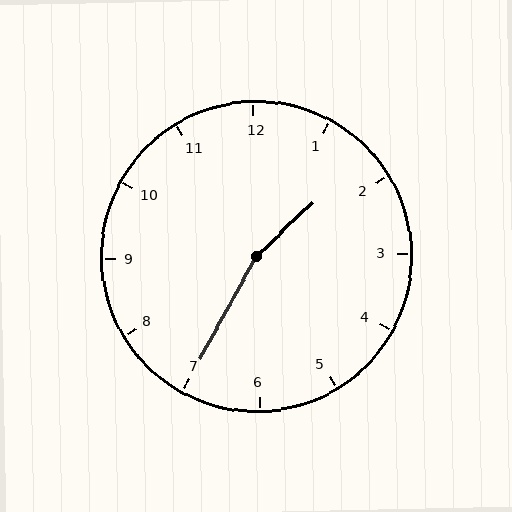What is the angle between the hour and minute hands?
Approximately 162 degrees.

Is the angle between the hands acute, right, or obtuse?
It is obtuse.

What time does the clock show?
1:35.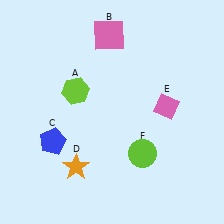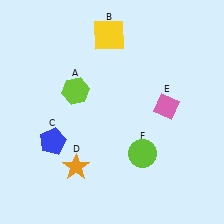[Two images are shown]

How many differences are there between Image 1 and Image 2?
There is 1 difference between the two images.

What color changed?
The square (B) changed from pink in Image 1 to yellow in Image 2.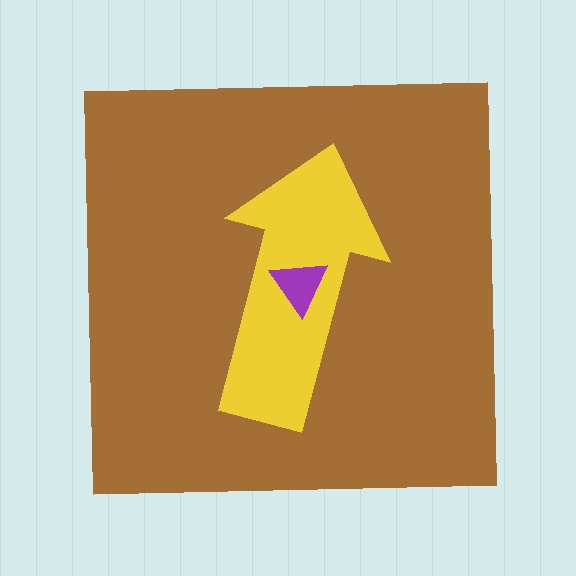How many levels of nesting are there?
3.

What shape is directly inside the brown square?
The yellow arrow.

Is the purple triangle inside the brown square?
Yes.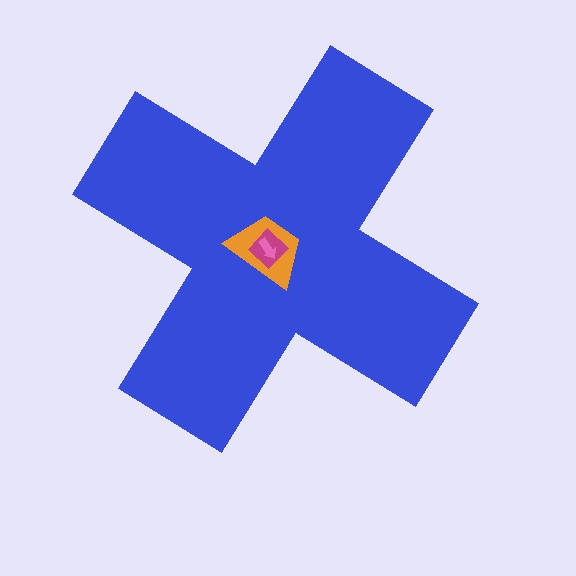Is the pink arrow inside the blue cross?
Yes.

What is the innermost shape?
The pink arrow.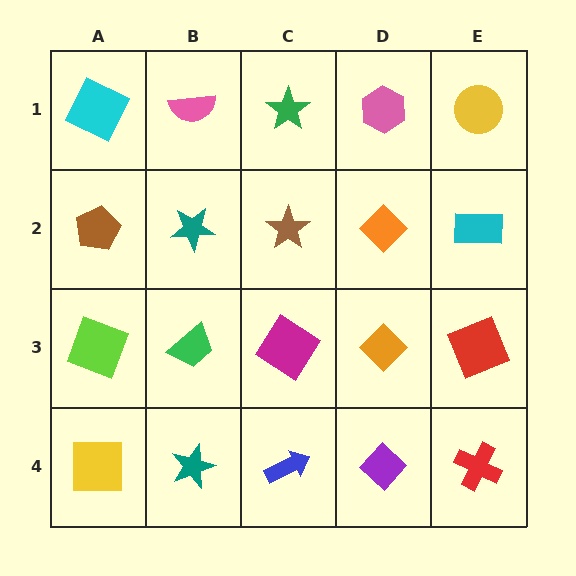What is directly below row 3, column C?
A blue arrow.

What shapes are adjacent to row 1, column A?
A brown pentagon (row 2, column A), a pink semicircle (row 1, column B).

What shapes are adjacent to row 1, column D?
An orange diamond (row 2, column D), a green star (row 1, column C), a yellow circle (row 1, column E).